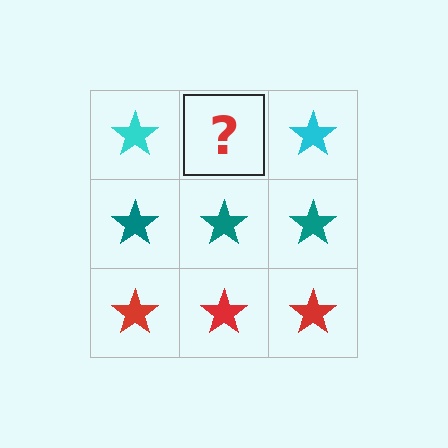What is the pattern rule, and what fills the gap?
The rule is that each row has a consistent color. The gap should be filled with a cyan star.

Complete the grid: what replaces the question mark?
The question mark should be replaced with a cyan star.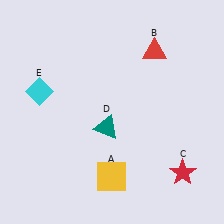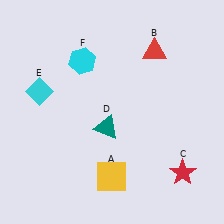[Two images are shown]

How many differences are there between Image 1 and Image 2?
There is 1 difference between the two images.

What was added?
A cyan hexagon (F) was added in Image 2.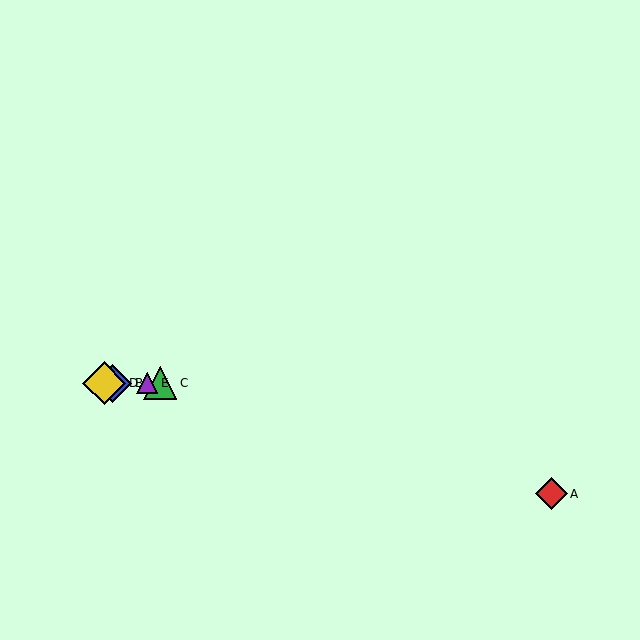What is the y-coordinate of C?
Object C is at y≈383.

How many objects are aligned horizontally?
4 objects (B, C, D, E) are aligned horizontally.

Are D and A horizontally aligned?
No, D is at y≈383 and A is at y≈494.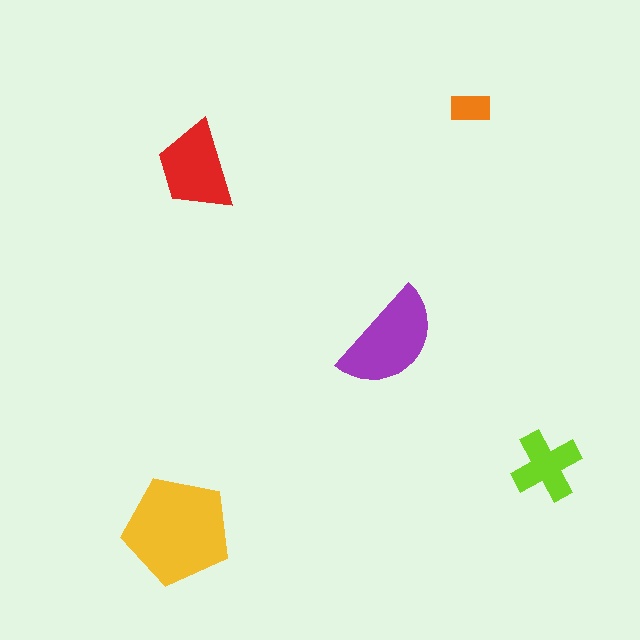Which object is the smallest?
The orange rectangle.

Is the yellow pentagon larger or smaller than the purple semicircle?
Larger.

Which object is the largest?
The yellow pentagon.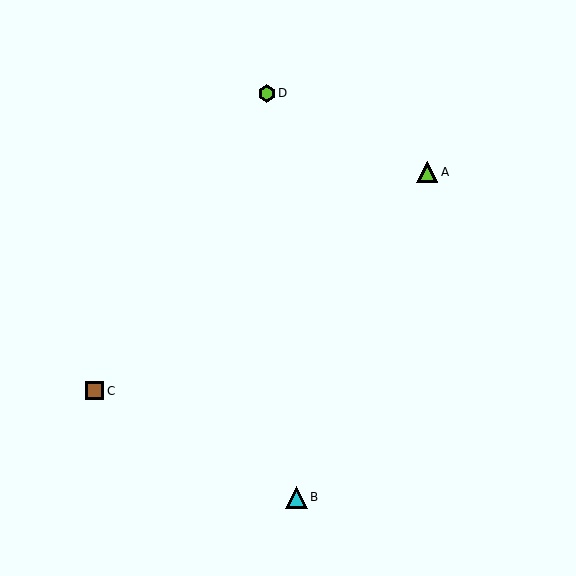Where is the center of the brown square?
The center of the brown square is at (95, 391).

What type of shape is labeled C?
Shape C is a brown square.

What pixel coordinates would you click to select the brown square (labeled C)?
Click at (95, 391) to select the brown square C.